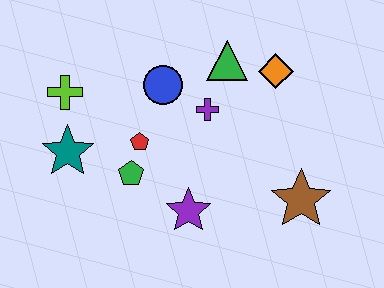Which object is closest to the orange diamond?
The green triangle is closest to the orange diamond.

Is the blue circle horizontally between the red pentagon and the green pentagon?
No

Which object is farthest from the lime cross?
The brown star is farthest from the lime cross.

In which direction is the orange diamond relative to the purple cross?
The orange diamond is to the right of the purple cross.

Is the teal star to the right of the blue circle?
No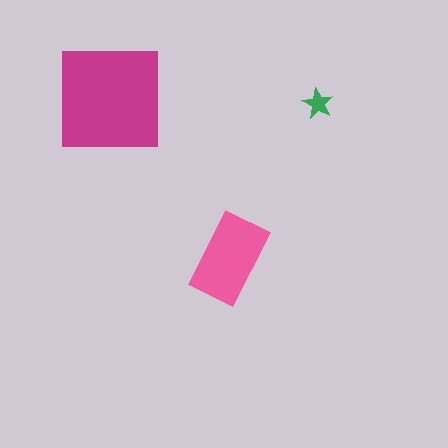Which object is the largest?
The magenta square.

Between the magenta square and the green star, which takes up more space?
The magenta square.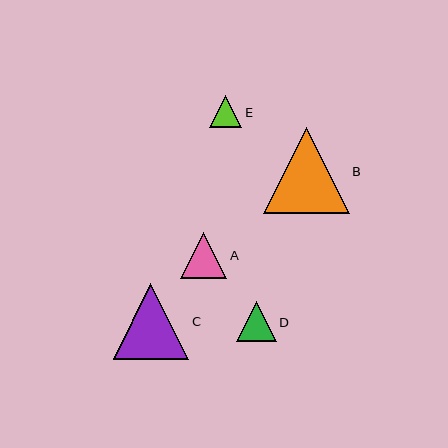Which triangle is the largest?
Triangle B is the largest with a size of approximately 86 pixels.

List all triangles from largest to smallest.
From largest to smallest: B, C, A, D, E.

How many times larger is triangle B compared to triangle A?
Triangle B is approximately 1.9 times the size of triangle A.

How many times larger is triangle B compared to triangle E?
Triangle B is approximately 2.7 times the size of triangle E.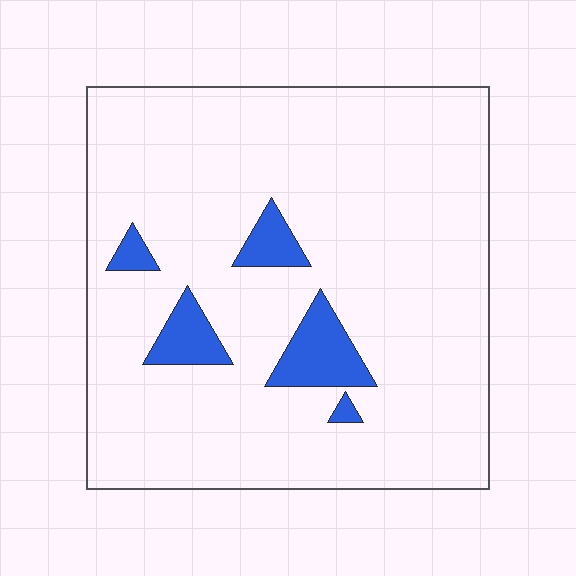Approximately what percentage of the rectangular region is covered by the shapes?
Approximately 10%.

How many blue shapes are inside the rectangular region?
5.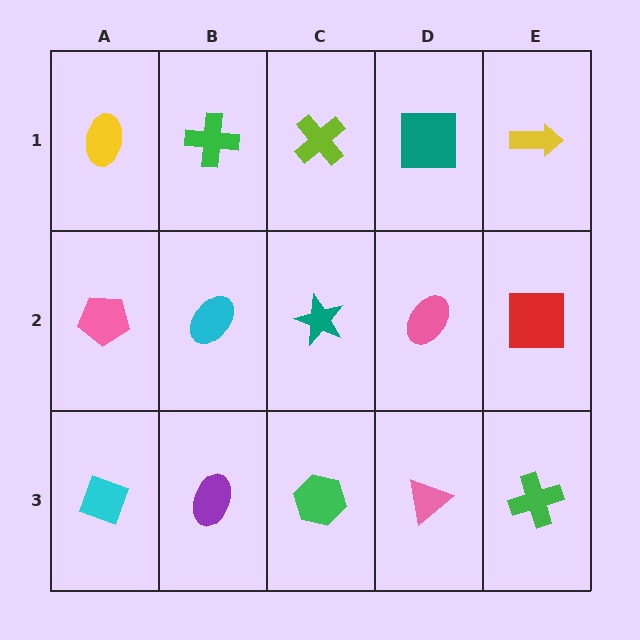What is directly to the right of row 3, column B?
A green hexagon.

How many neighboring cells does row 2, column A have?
3.